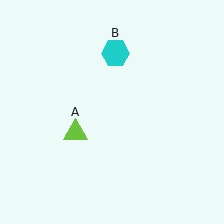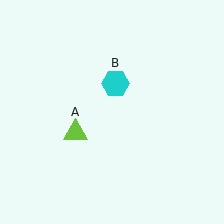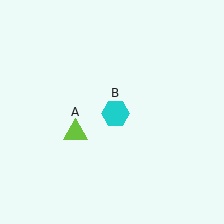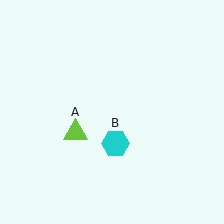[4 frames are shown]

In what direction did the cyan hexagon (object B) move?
The cyan hexagon (object B) moved down.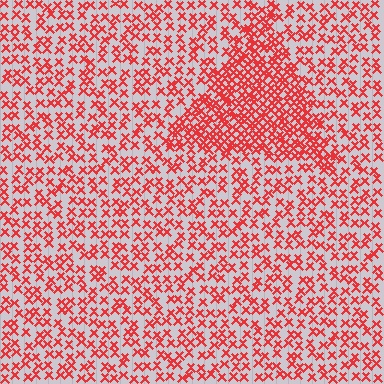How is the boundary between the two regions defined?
The boundary is defined by a change in element density (approximately 2.0x ratio). All elements are the same color, size, and shape.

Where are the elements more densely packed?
The elements are more densely packed inside the triangle boundary.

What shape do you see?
I see a triangle.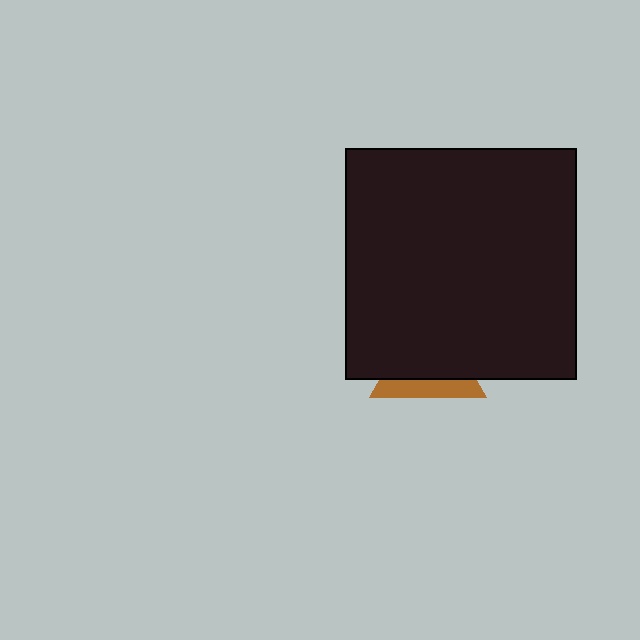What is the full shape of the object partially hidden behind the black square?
The partially hidden object is a brown triangle.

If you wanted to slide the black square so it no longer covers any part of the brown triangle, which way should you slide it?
Slide it up — that is the most direct way to separate the two shapes.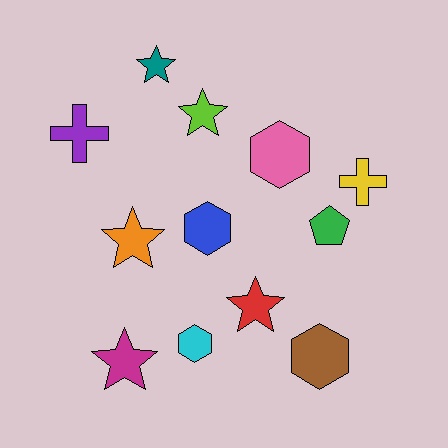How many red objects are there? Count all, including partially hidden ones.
There is 1 red object.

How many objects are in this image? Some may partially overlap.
There are 12 objects.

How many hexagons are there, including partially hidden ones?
There are 4 hexagons.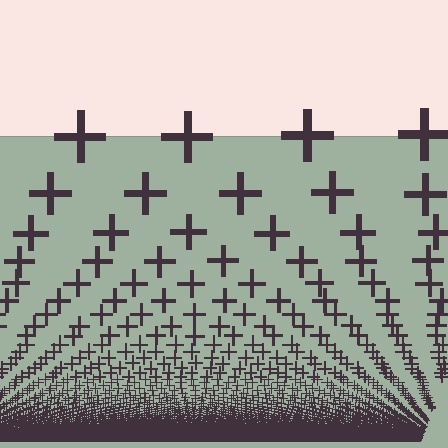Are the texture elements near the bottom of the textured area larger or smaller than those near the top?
Smaller. The gradient is inverted — elements near the bottom are smaller and denser.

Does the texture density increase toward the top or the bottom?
Density increases toward the bottom.